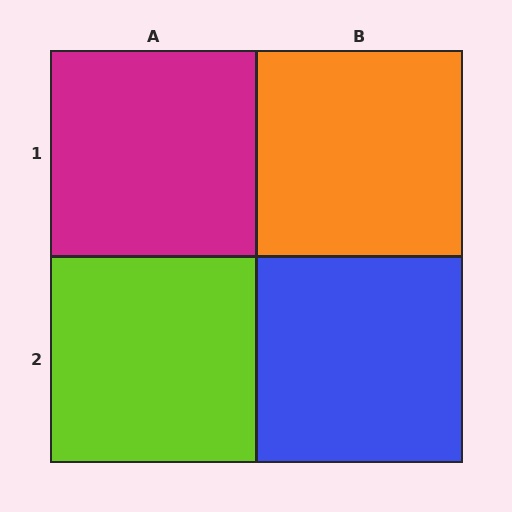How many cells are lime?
1 cell is lime.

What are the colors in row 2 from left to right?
Lime, blue.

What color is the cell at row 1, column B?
Orange.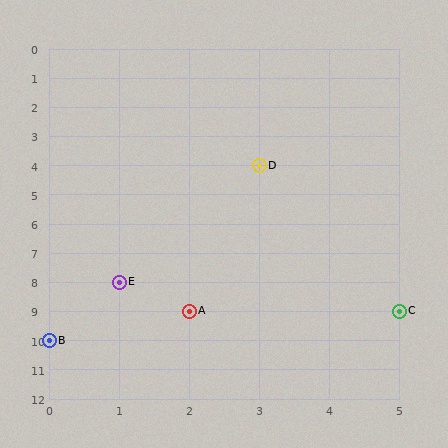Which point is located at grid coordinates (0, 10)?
Point B is at (0, 10).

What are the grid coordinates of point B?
Point B is at grid coordinates (0, 10).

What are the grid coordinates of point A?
Point A is at grid coordinates (2, 9).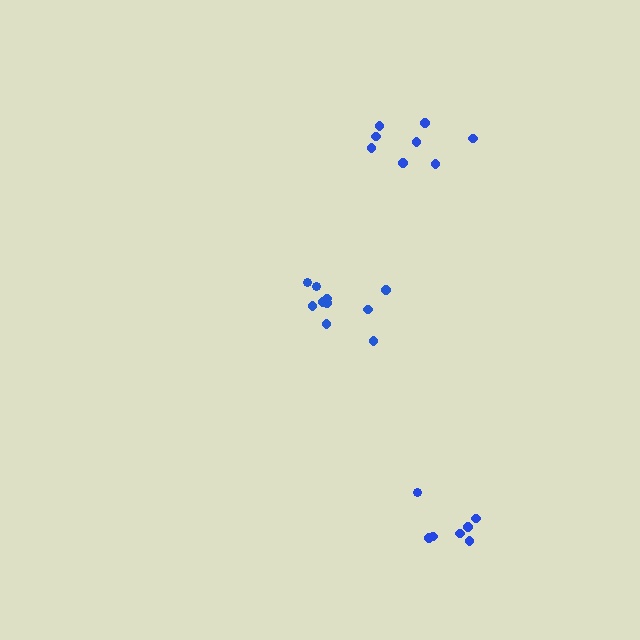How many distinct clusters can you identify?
There are 3 distinct clusters.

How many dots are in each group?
Group 1: 10 dots, Group 2: 8 dots, Group 3: 7 dots (25 total).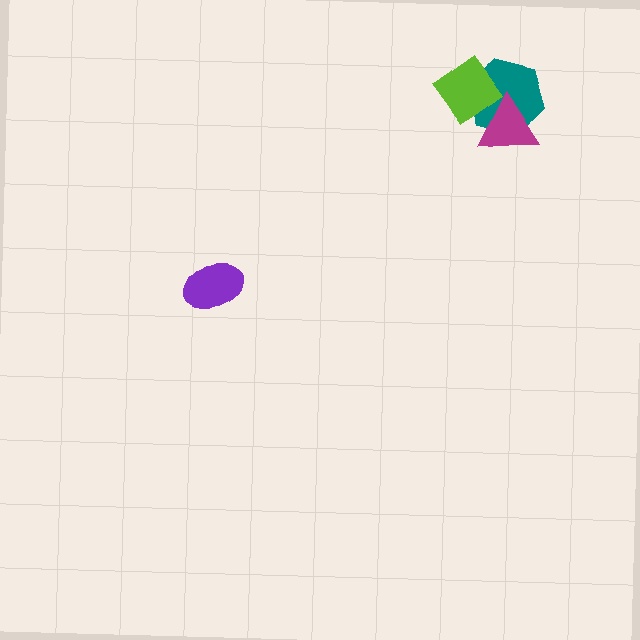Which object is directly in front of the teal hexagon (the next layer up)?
The magenta triangle is directly in front of the teal hexagon.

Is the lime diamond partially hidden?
No, no other shape covers it.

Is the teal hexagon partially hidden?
Yes, it is partially covered by another shape.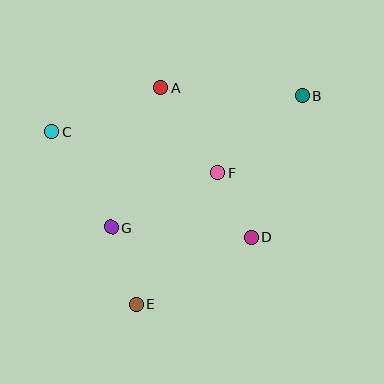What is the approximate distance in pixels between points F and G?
The distance between F and G is approximately 120 pixels.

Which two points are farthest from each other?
Points B and E are farthest from each other.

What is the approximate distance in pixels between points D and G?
The distance between D and G is approximately 140 pixels.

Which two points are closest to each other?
Points D and F are closest to each other.